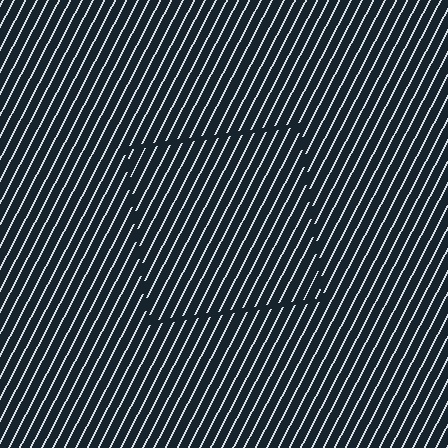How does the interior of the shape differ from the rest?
The interior of the shape contains the same grating, shifted by half a period — the contour is defined by the phase discontinuity where line-ends from the inner and outer gratings abut.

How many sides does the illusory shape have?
4 sides — the line-ends trace a square.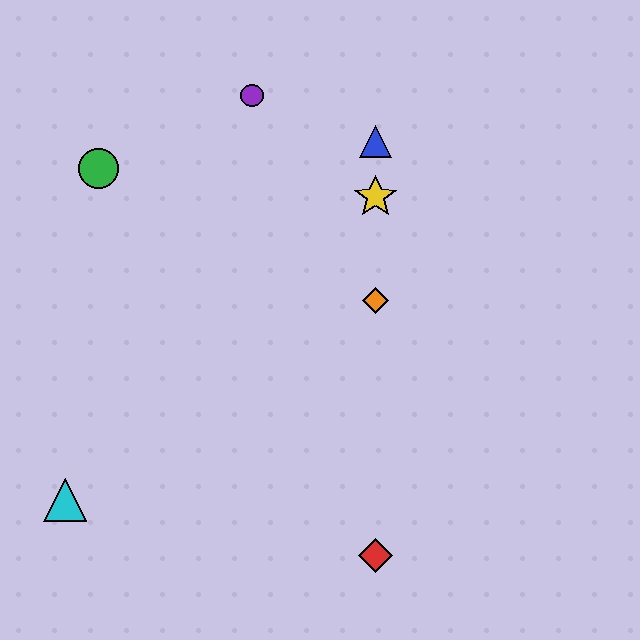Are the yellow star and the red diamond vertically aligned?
Yes, both are at x≈376.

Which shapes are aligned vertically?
The red diamond, the blue triangle, the yellow star, the orange diamond are aligned vertically.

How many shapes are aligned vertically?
4 shapes (the red diamond, the blue triangle, the yellow star, the orange diamond) are aligned vertically.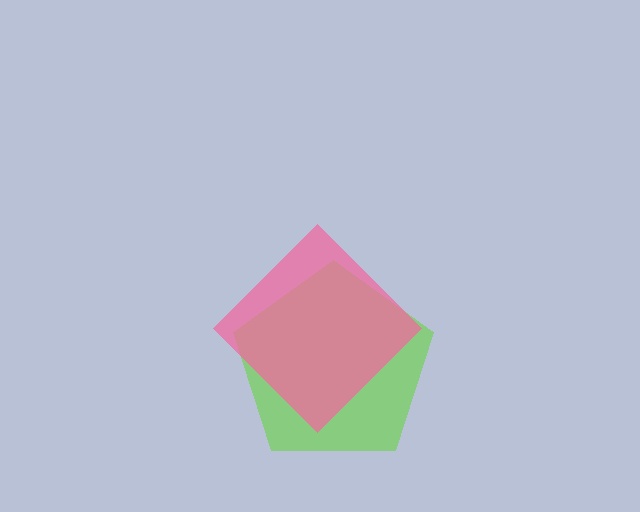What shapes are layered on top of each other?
The layered shapes are: a lime pentagon, a pink diamond.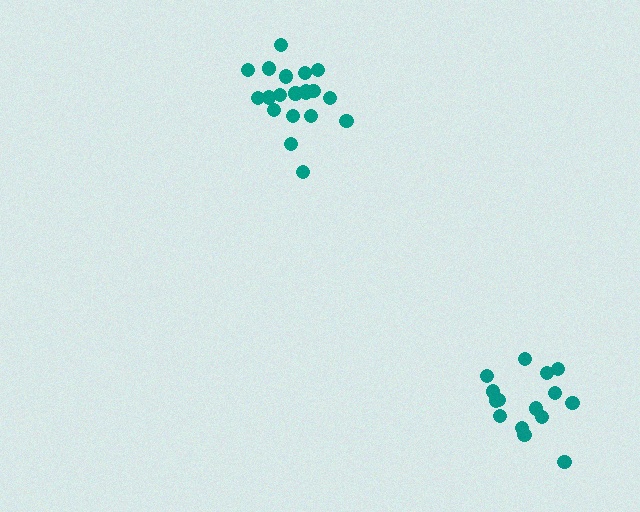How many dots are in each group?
Group 1: 15 dots, Group 2: 20 dots (35 total).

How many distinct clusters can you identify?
There are 2 distinct clusters.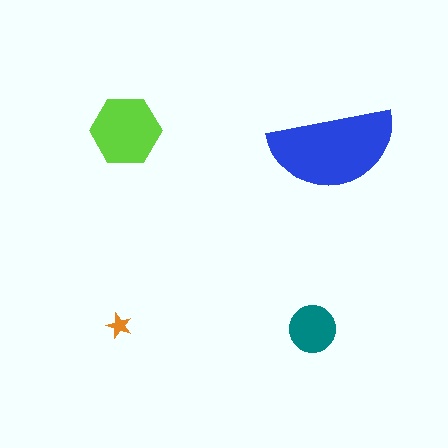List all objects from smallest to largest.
The orange star, the teal circle, the lime hexagon, the blue semicircle.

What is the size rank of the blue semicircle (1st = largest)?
1st.